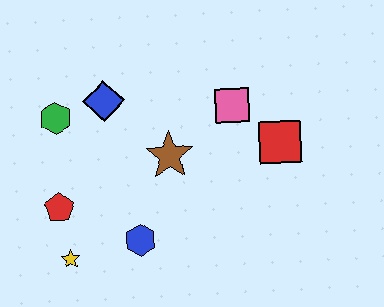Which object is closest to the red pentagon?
The yellow star is closest to the red pentagon.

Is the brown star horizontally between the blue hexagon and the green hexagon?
No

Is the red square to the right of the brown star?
Yes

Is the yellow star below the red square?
Yes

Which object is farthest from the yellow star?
The red square is farthest from the yellow star.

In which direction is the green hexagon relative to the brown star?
The green hexagon is to the left of the brown star.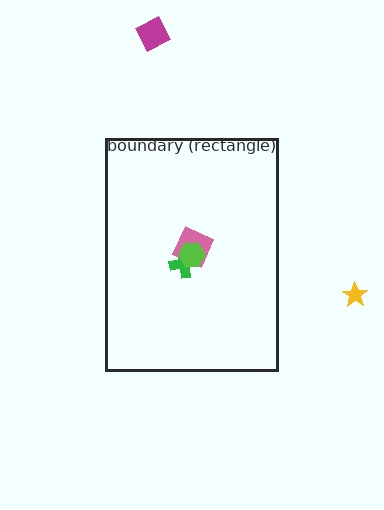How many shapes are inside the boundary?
4 inside, 2 outside.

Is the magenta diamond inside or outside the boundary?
Outside.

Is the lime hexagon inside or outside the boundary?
Inside.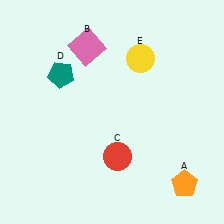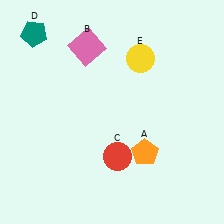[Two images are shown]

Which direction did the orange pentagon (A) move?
The orange pentagon (A) moved left.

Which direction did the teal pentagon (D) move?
The teal pentagon (D) moved up.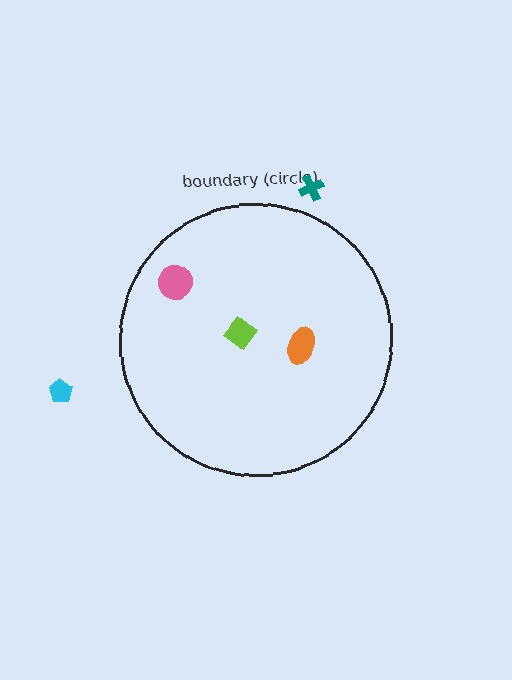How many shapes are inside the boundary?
3 inside, 2 outside.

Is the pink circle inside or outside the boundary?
Inside.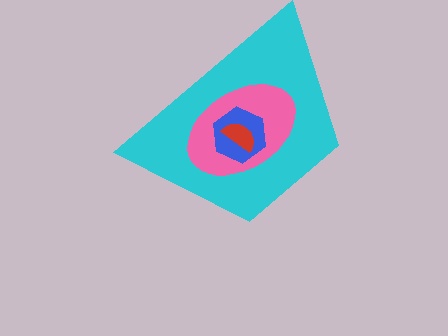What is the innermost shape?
The red semicircle.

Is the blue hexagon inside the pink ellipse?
Yes.